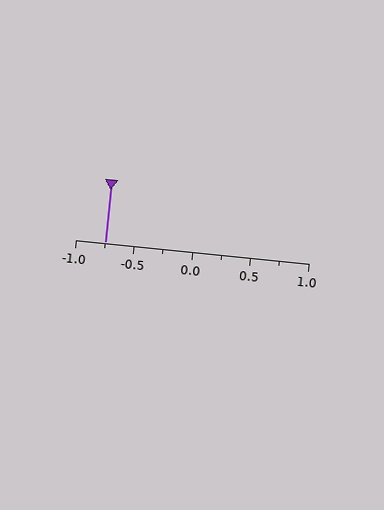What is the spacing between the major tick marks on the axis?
The major ticks are spaced 0.5 apart.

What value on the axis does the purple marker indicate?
The marker indicates approximately -0.75.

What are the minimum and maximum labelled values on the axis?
The axis runs from -1.0 to 1.0.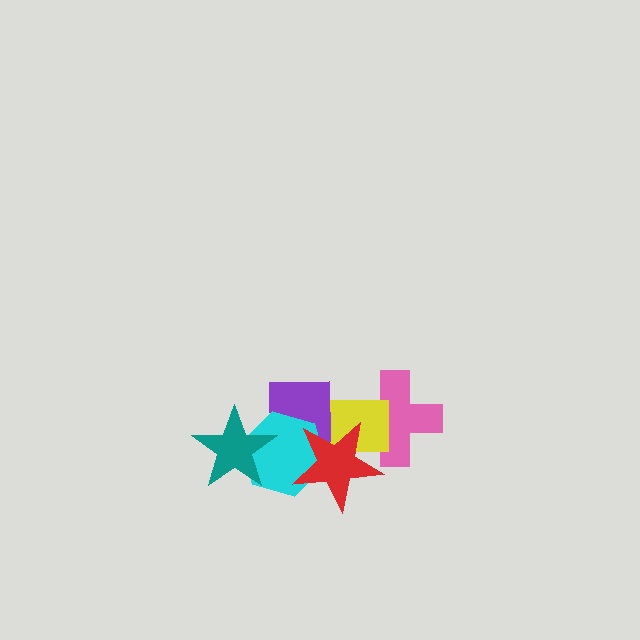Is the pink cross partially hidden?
Yes, it is partially covered by another shape.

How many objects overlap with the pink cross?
2 objects overlap with the pink cross.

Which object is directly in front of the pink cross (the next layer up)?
The yellow rectangle is directly in front of the pink cross.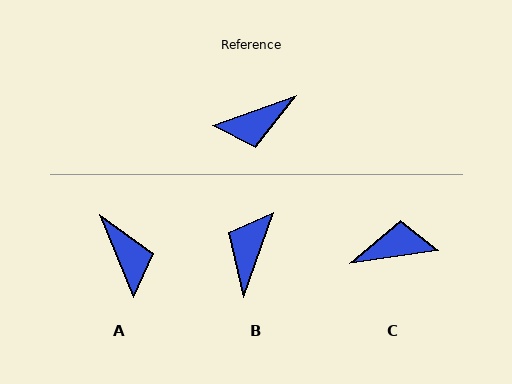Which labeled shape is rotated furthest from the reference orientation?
C, about 169 degrees away.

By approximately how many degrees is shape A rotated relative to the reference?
Approximately 93 degrees counter-clockwise.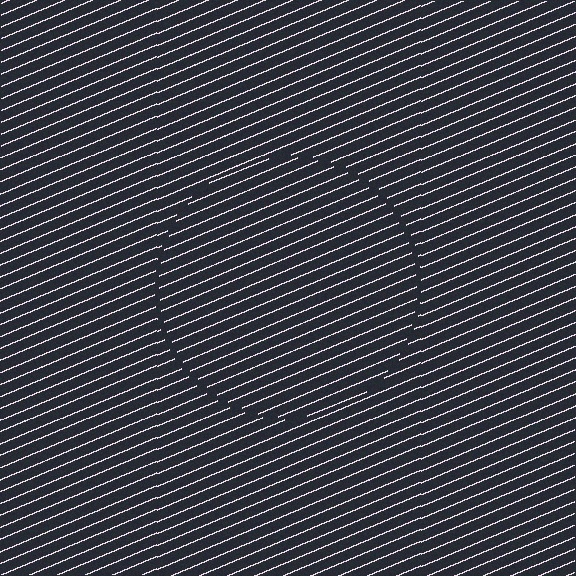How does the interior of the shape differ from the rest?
The interior of the shape contains the same grating, shifted by half a period — the contour is defined by the phase discontinuity where line-ends from the inner and outer gratings abut.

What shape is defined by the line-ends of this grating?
An illusory circle. The interior of the shape contains the same grating, shifted by half a period — the contour is defined by the phase discontinuity where line-ends from the inner and outer gratings abut.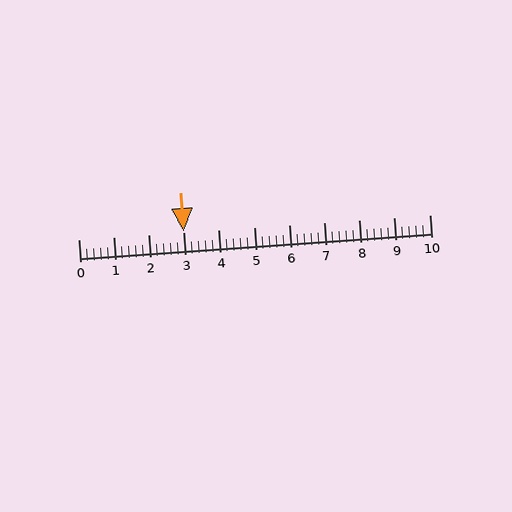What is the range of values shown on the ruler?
The ruler shows values from 0 to 10.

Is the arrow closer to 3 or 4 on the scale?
The arrow is closer to 3.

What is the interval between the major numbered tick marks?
The major tick marks are spaced 1 units apart.